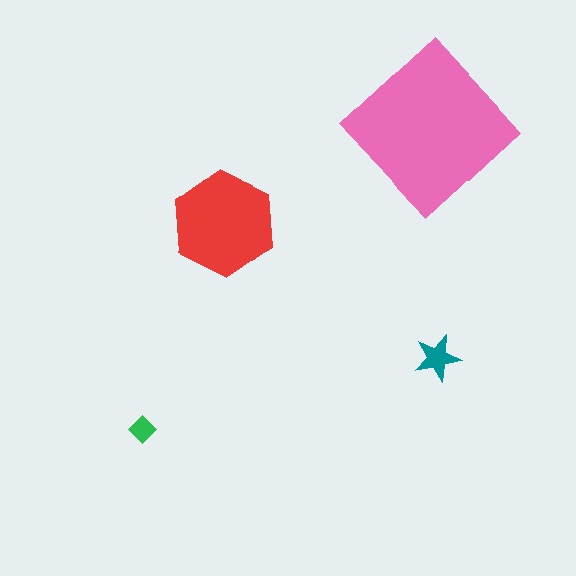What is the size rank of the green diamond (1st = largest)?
4th.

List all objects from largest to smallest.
The pink diamond, the red hexagon, the teal star, the green diamond.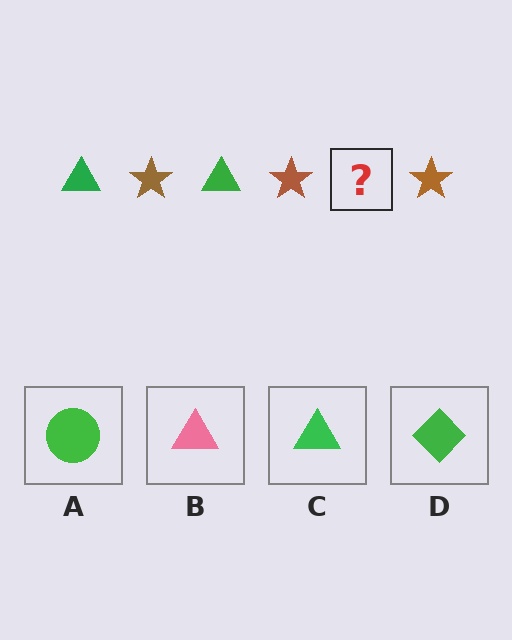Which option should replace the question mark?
Option C.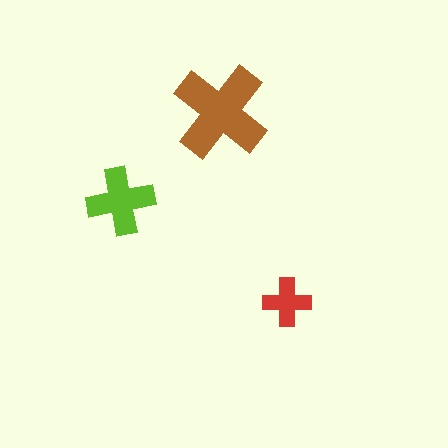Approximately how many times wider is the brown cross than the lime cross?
About 1.5 times wider.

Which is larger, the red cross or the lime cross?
The lime one.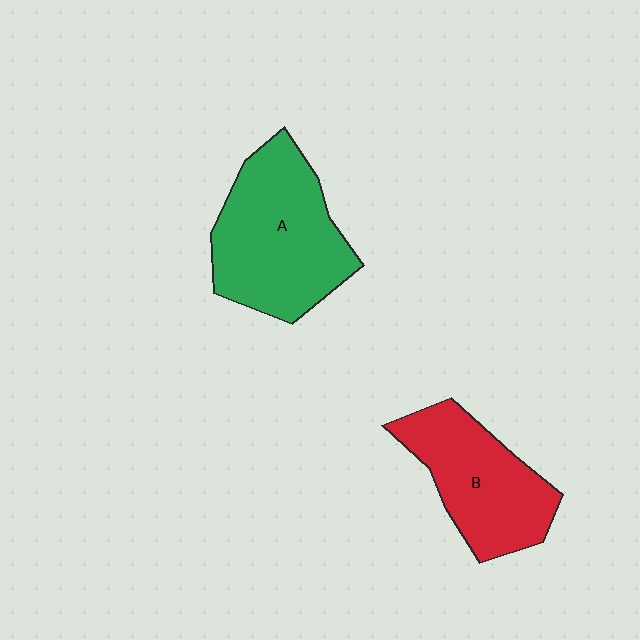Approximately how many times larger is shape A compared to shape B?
Approximately 1.3 times.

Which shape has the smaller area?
Shape B (red).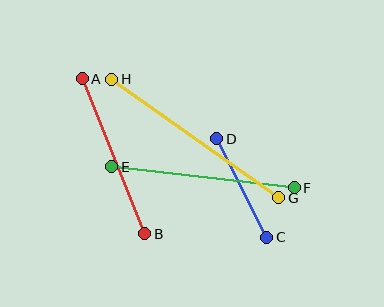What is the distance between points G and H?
The distance is approximately 205 pixels.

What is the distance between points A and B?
The distance is approximately 167 pixels.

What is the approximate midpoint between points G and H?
The midpoint is at approximately (195, 139) pixels.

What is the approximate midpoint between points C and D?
The midpoint is at approximately (242, 188) pixels.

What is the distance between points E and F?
The distance is approximately 184 pixels.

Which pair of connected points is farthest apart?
Points G and H are farthest apart.